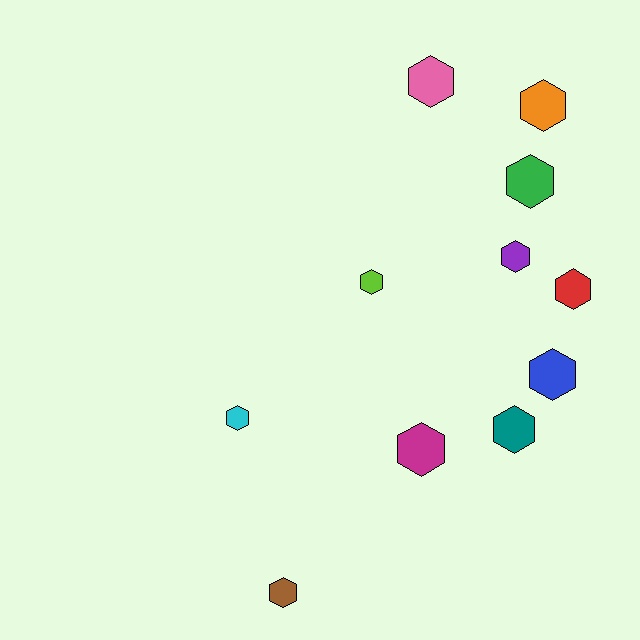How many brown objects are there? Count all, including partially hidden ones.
There is 1 brown object.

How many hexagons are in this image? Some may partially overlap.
There are 11 hexagons.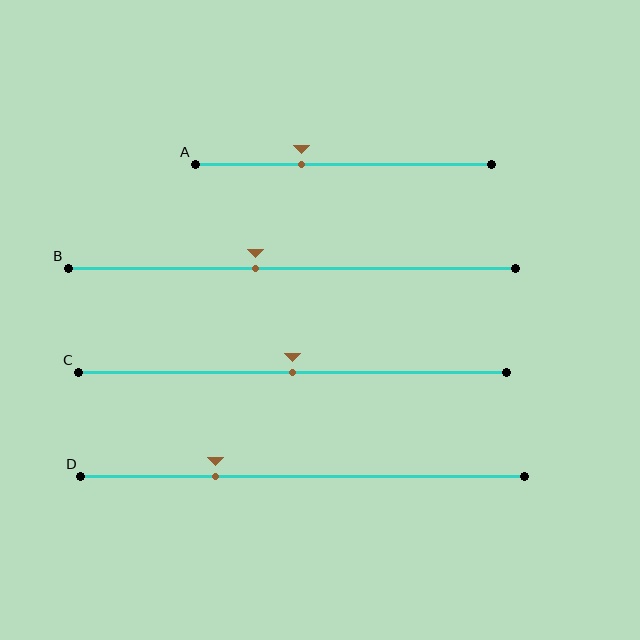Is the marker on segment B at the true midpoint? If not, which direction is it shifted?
No, the marker on segment B is shifted to the left by about 8% of the segment length.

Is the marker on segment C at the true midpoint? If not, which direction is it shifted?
Yes, the marker on segment C is at the true midpoint.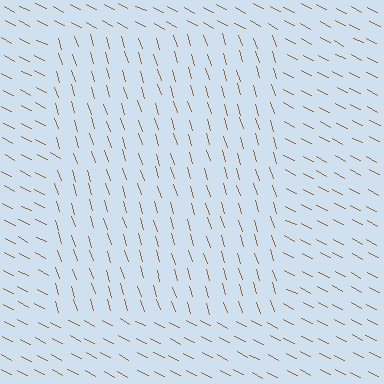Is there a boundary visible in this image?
Yes, there is a texture boundary formed by a change in line orientation.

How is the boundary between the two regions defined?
The boundary is defined purely by a change in line orientation (approximately 45 degrees difference). All lines are the same color and thickness.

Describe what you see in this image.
The image is filled with small brown line segments. A rectangle region in the image has lines oriented differently from the surrounding lines, creating a visible texture boundary.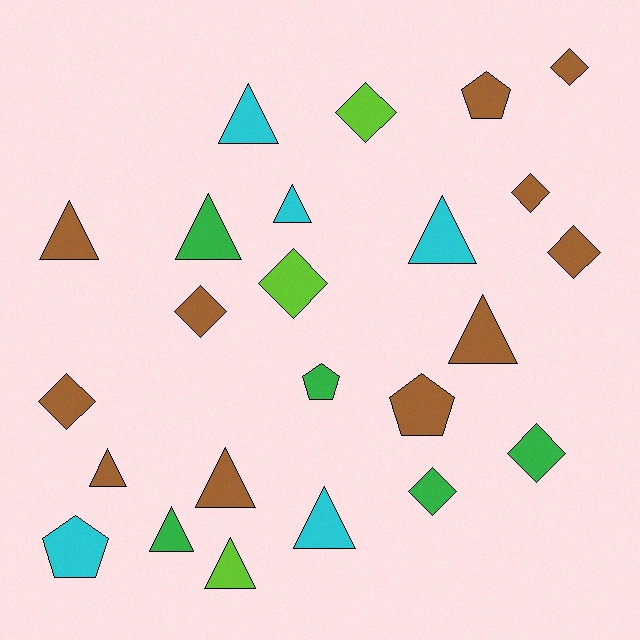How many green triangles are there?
There are 2 green triangles.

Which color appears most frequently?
Brown, with 11 objects.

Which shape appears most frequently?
Triangle, with 11 objects.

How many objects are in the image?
There are 24 objects.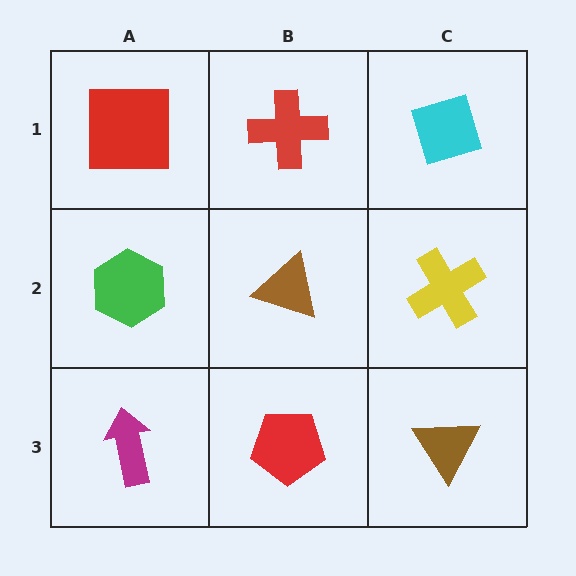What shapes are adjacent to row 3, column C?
A yellow cross (row 2, column C), a red pentagon (row 3, column B).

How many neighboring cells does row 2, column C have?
3.